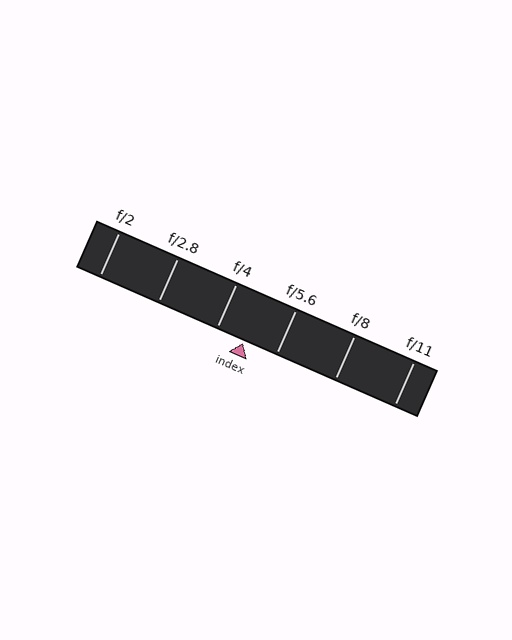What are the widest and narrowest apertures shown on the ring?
The widest aperture shown is f/2 and the narrowest is f/11.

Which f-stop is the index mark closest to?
The index mark is closest to f/4.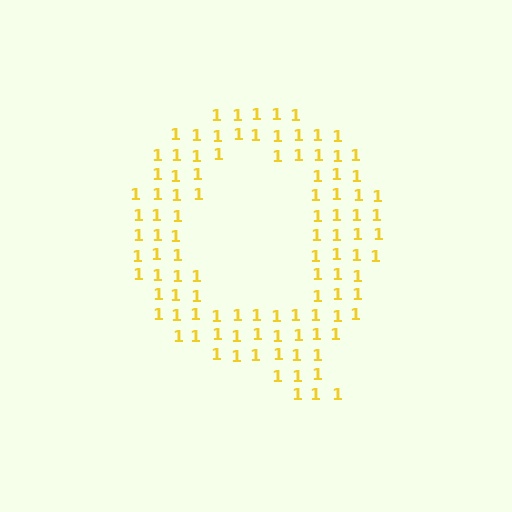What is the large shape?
The large shape is the letter Q.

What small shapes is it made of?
It is made of small digit 1's.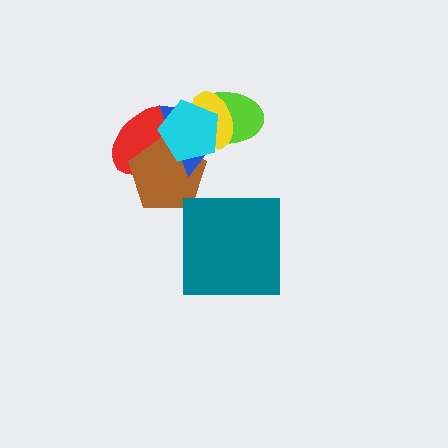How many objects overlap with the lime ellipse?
3 objects overlap with the lime ellipse.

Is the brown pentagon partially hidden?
Yes, it is partially covered by another shape.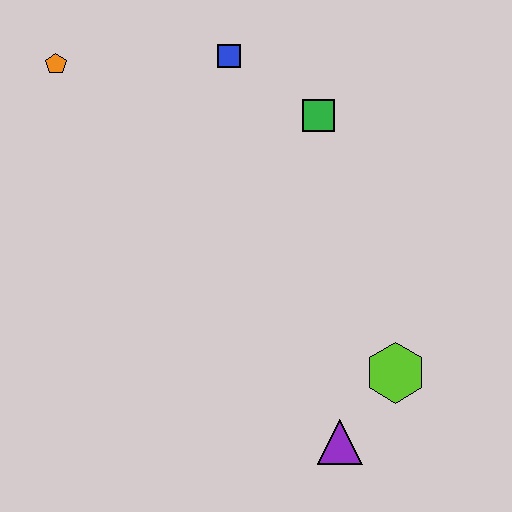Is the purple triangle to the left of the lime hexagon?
Yes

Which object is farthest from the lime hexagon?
The orange pentagon is farthest from the lime hexagon.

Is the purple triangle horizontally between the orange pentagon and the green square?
No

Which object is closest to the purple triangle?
The lime hexagon is closest to the purple triangle.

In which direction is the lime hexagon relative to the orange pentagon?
The lime hexagon is to the right of the orange pentagon.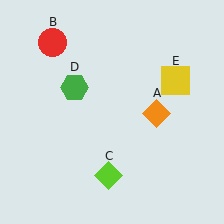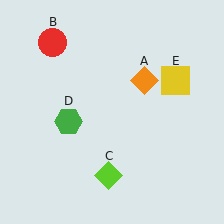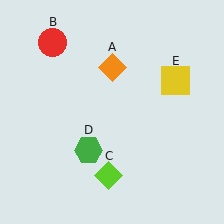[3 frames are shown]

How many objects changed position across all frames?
2 objects changed position: orange diamond (object A), green hexagon (object D).